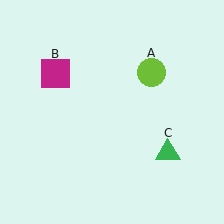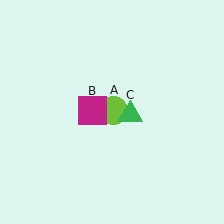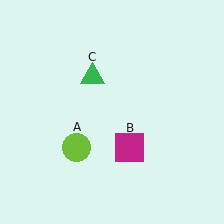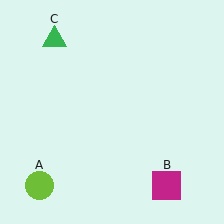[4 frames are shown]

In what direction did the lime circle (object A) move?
The lime circle (object A) moved down and to the left.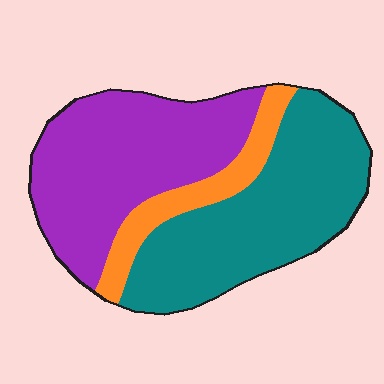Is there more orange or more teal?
Teal.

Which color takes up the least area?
Orange, at roughly 15%.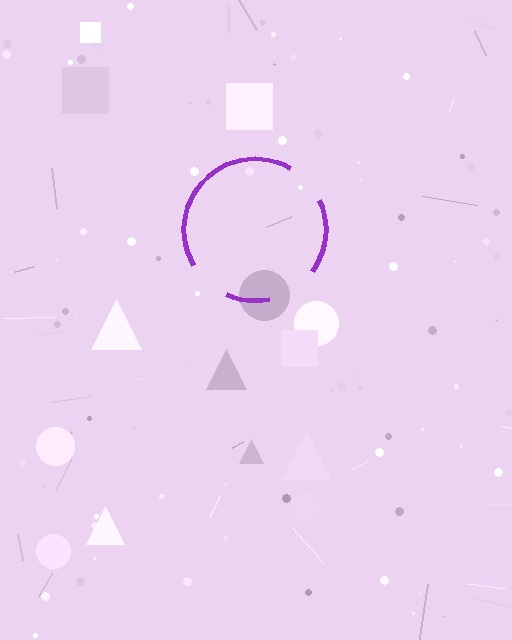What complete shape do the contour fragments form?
The contour fragments form a circle.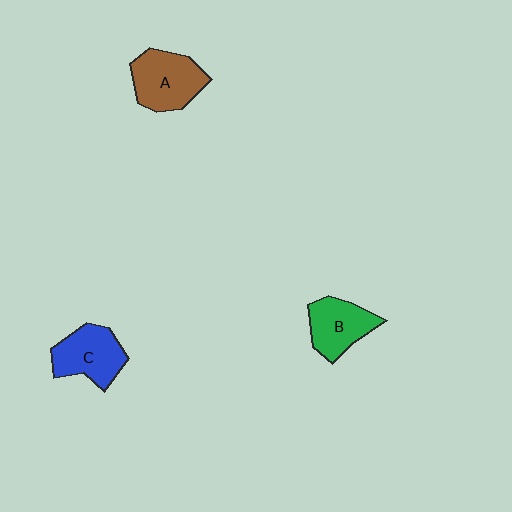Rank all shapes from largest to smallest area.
From largest to smallest: A (brown), C (blue), B (green).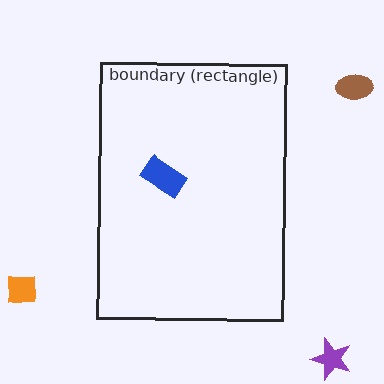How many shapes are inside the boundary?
1 inside, 3 outside.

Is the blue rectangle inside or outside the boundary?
Inside.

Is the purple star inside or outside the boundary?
Outside.